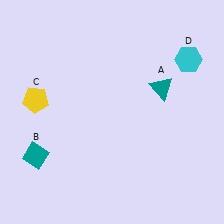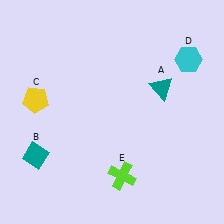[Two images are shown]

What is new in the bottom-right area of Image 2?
A lime cross (E) was added in the bottom-right area of Image 2.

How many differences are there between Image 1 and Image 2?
There is 1 difference between the two images.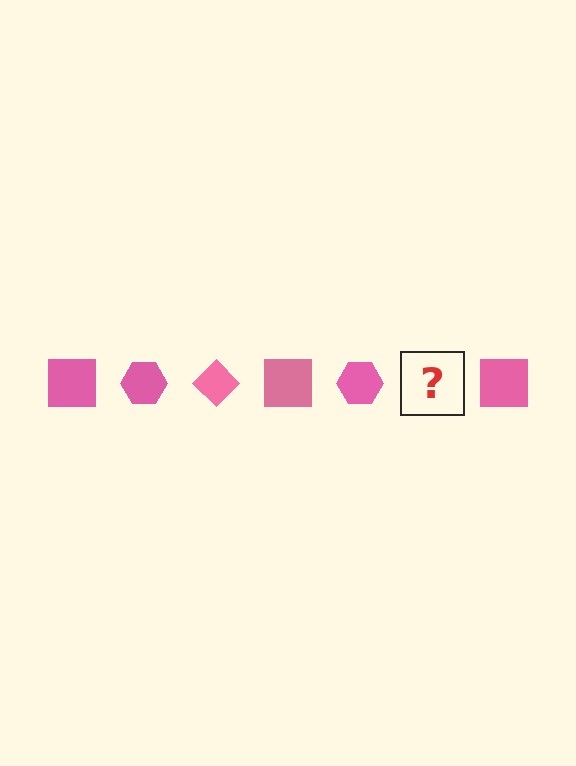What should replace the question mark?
The question mark should be replaced with a pink diamond.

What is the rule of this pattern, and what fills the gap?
The rule is that the pattern cycles through square, hexagon, diamond shapes in pink. The gap should be filled with a pink diamond.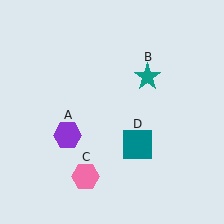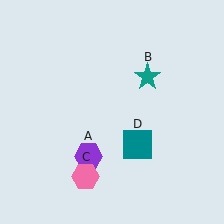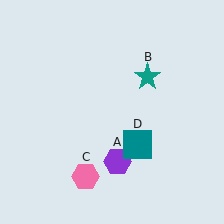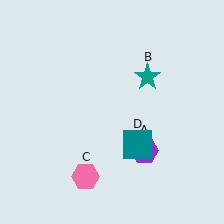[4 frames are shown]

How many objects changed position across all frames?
1 object changed position: purple hexagon (object A).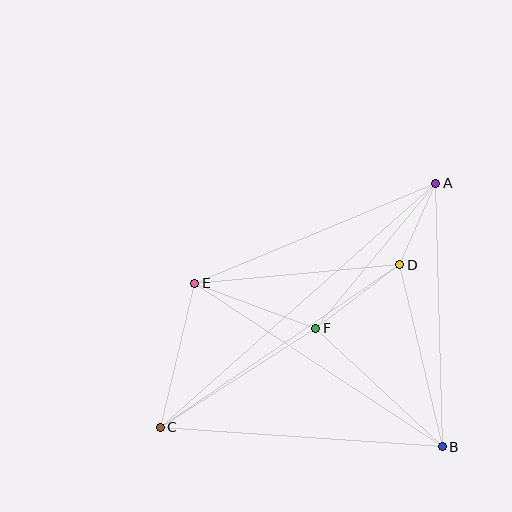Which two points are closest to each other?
Points A and D are closest to each other.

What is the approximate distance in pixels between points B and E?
The distance between B and E is approximately 296 pixels.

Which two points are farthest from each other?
Points A and C are farthest from each other.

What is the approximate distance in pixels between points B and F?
The distance between B and F is approximately 173 pixels.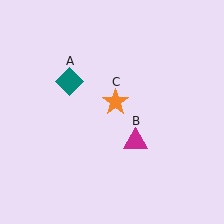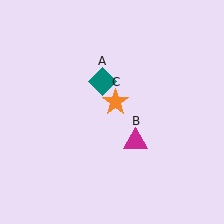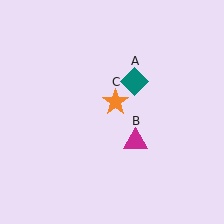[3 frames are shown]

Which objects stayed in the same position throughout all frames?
Magenta triangle (object B) and orange star (object C) remained stationary.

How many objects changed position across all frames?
1 object changed position: teal diamond (object A).